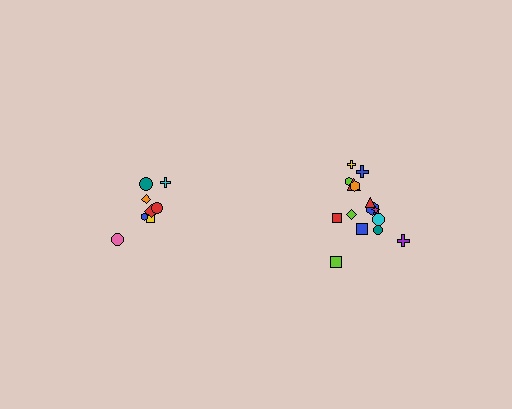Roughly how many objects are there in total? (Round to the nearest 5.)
Roughly 25 objects in total.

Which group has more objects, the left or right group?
The right group.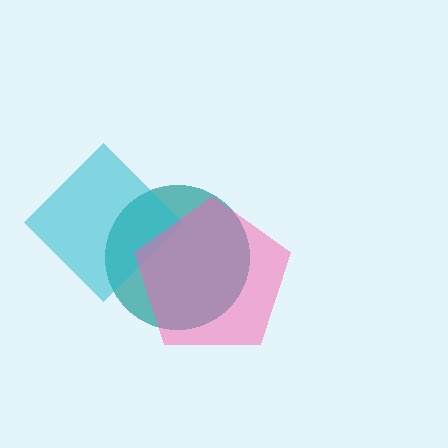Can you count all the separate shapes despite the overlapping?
Yes, there are 3 separate shapes.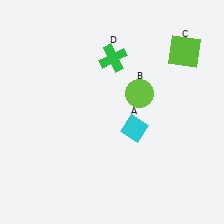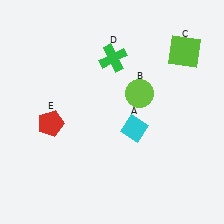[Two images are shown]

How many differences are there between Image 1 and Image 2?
There is 1 difference between the two images.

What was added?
A red pentagon (E) was added in Image 2.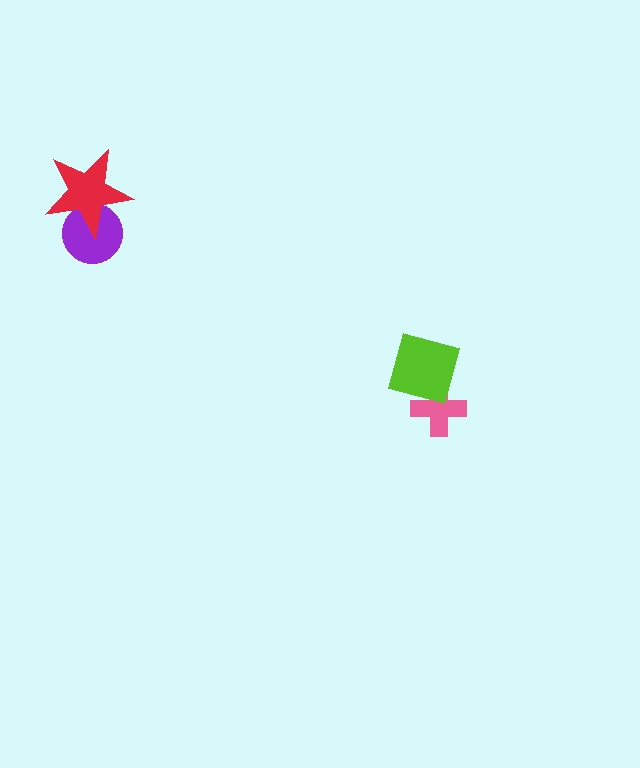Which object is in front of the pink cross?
The lime diamond is in front of the pink cross.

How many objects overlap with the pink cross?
1 object overlaps with the pink cross.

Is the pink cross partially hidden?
Yes, it is partially covered by another shape.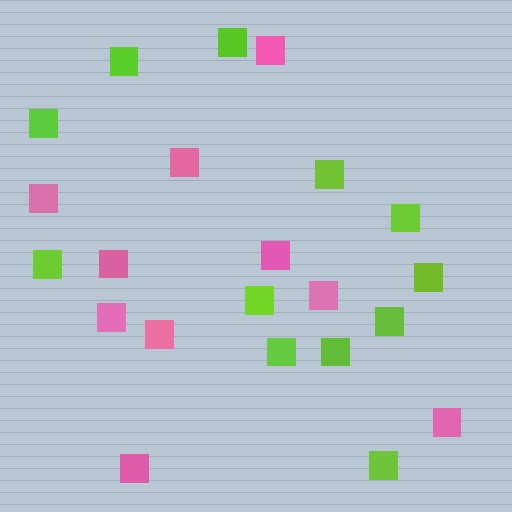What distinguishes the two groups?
There are 2 groups: one group of pink squares (10) and one group of lime squares (12).